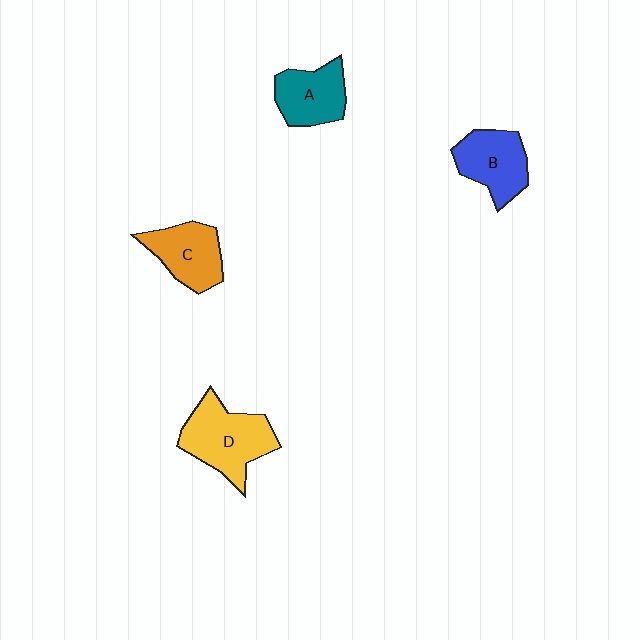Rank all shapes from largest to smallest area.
From largest to smallest: D (yellow), B (blue), C (orange), A (teal).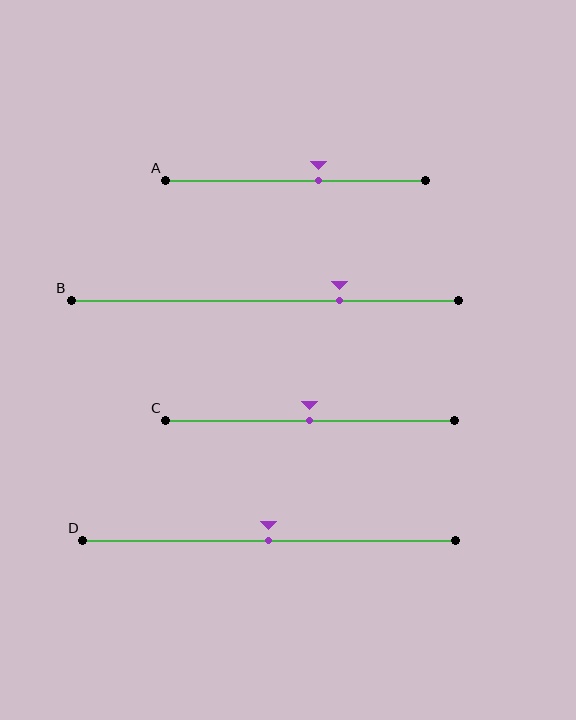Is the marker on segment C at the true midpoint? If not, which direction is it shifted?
Yes, the marker on segment C is at the true midpoint.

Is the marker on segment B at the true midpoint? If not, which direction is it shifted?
No, the marker on segment B is shifted to the right by about 19% of the segment length.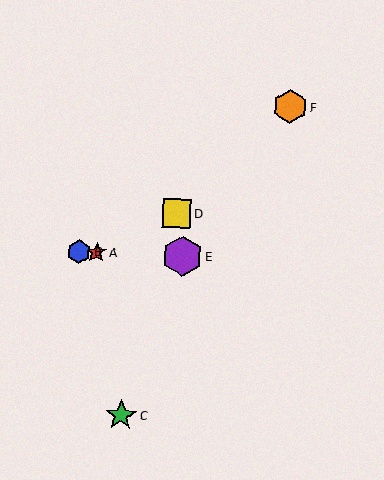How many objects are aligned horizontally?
3 objects (A, B, E) are aligned horizontally.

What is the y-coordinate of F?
Object F is at y≈107.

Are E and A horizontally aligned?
Yes, both are at y≈256.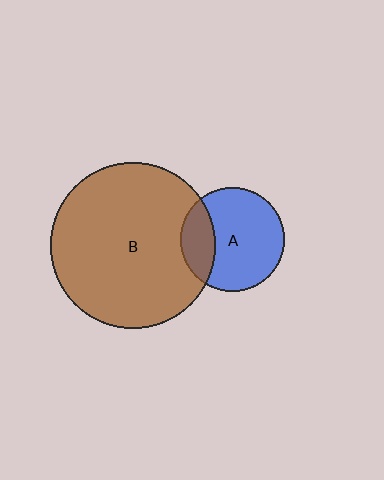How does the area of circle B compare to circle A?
Approximately 2.5 times.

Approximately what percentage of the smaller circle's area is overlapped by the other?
Approximately 25%.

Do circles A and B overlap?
Yes.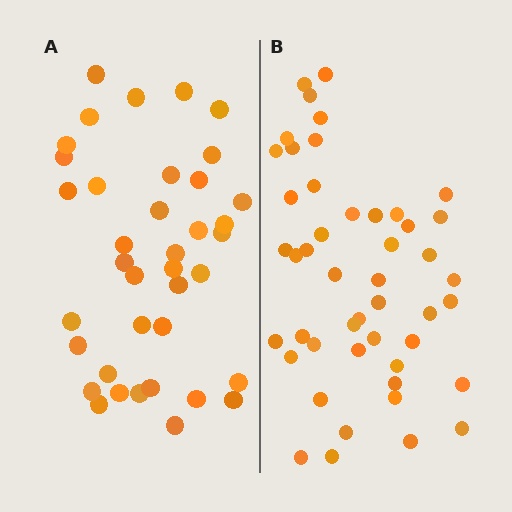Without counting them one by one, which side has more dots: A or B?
Region B (the right region) has more dots.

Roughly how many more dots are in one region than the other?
Region B has roughly 8 or so more dots than region A.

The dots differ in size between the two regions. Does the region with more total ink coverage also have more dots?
No. Region A has more total ink coverage because its dots are larger, but region B actually contains more individual dots. Total area can be misleading — the number of items is what matters here.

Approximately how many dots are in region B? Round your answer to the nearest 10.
About 50 dots. (The exact count is 47, which rounds to 50.)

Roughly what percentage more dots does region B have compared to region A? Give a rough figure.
About 25% more.